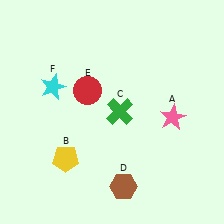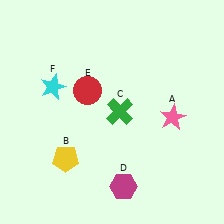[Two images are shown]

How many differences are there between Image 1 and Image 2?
There is 1 difference between the two images.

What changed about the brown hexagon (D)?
In Image 1, D is brown. In Image 2, it changed to magenta.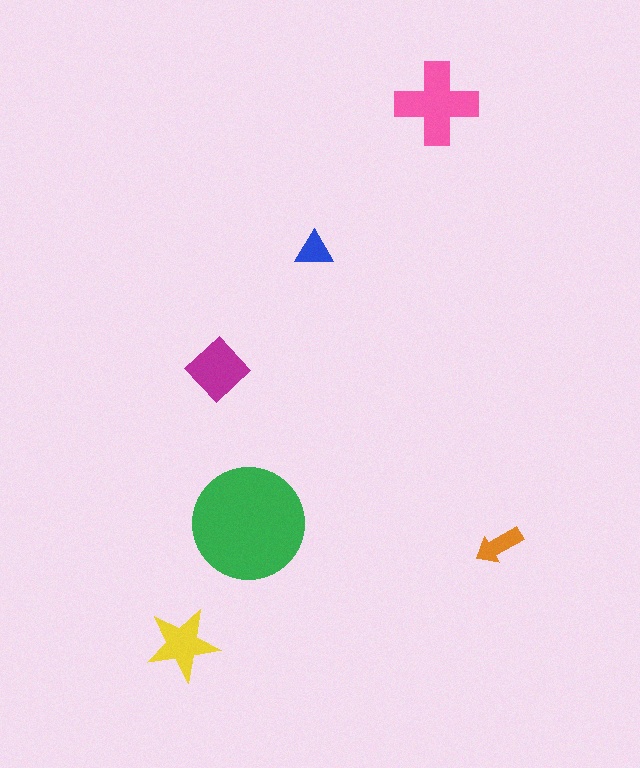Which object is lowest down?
The yellow star is bottommost.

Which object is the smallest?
The blue triangle.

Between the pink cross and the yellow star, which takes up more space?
The pink cross.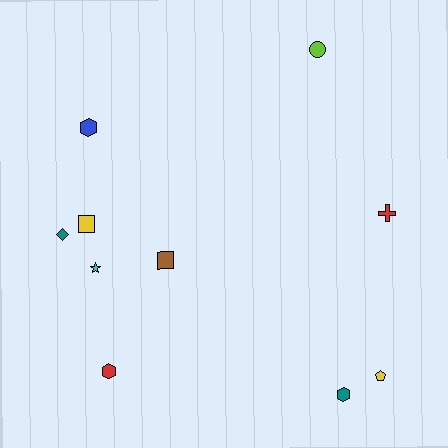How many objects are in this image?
There are 10 objects.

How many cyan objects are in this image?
There is 1 cyan object.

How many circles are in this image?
There is 1 circle.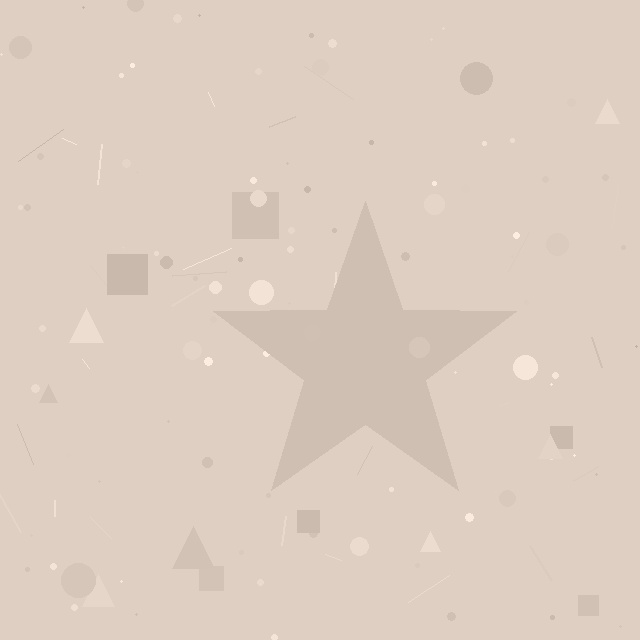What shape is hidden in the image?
A star is hidden in the image.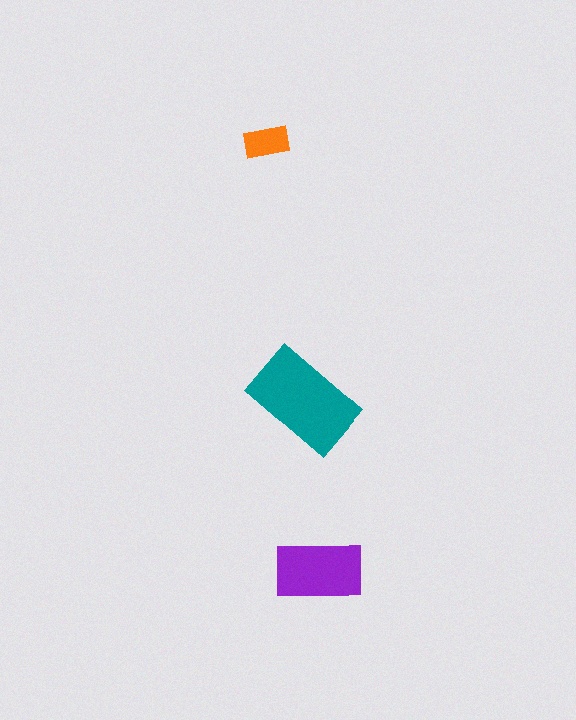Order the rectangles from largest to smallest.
the teal one, the purple one, the orange one.